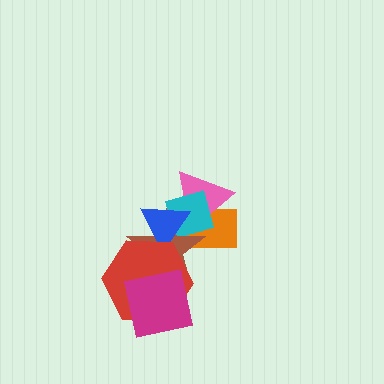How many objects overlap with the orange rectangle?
4 objects overlap with the orange rectangle.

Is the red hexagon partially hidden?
Yes, it is partially covered by another shape.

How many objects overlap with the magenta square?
2 objects overlap with the magenta square.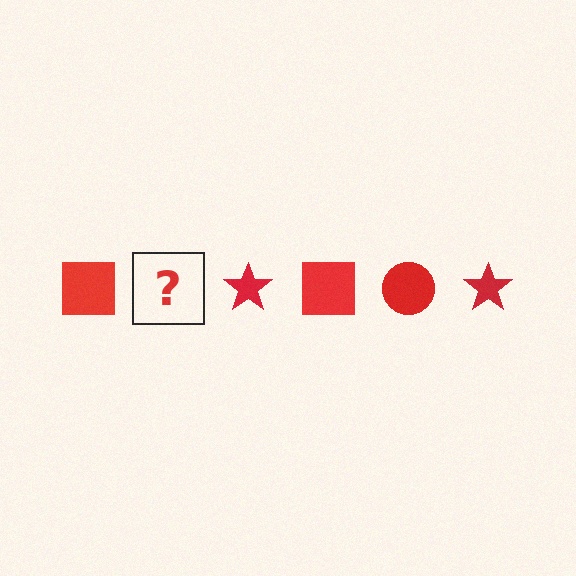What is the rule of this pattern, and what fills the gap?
The rule is that the pattern cycles through square, circle, star shapes in red. The gap should be filled with a red circle.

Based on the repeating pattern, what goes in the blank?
The blank should be a red circle.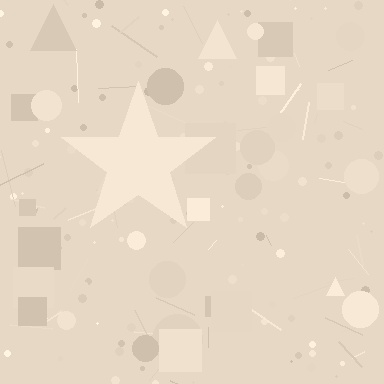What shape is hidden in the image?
A star is hidden in the image.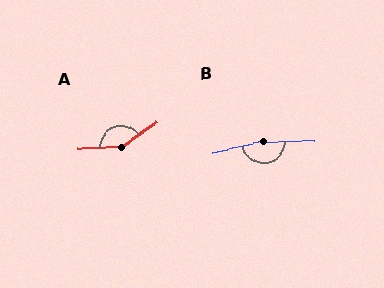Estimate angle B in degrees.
Approximately 167 degrees.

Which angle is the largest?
B, at approximately 167 degrees.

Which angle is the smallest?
A, at approximately 147 degrees.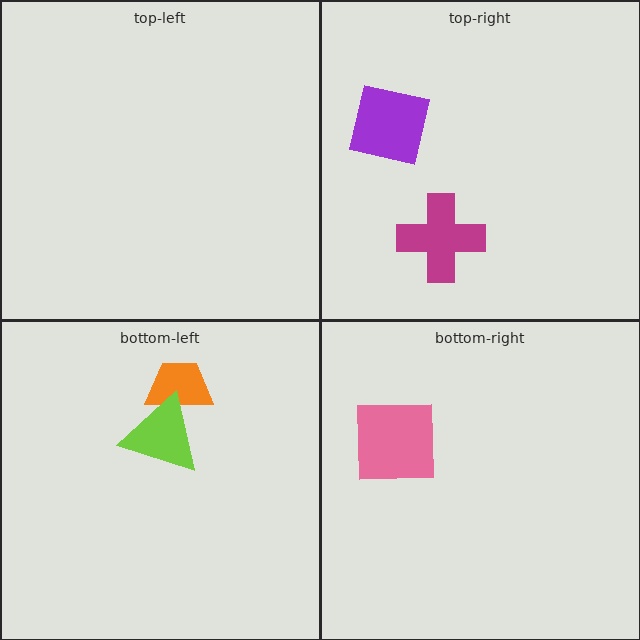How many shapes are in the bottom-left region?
2.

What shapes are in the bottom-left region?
The orange trapezoid, the lime triangle.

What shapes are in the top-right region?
The magenta cross, the purple square.